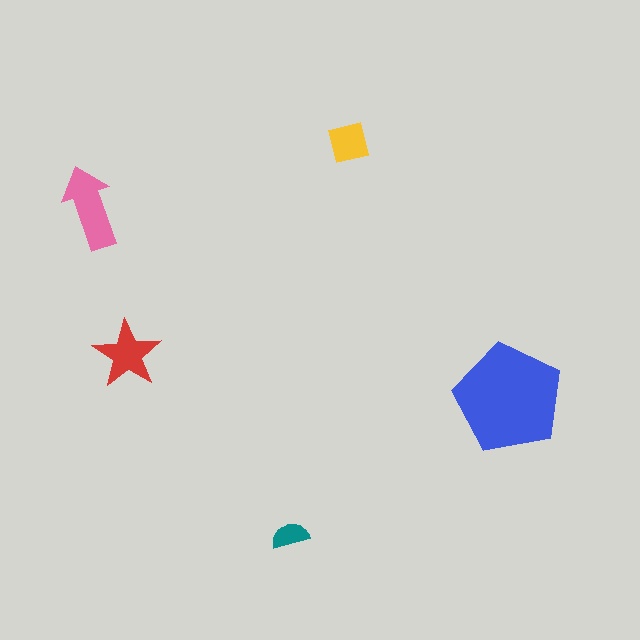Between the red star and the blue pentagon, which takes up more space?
The blue pentagon.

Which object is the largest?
The blue pentagon.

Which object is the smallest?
The teal semicircle.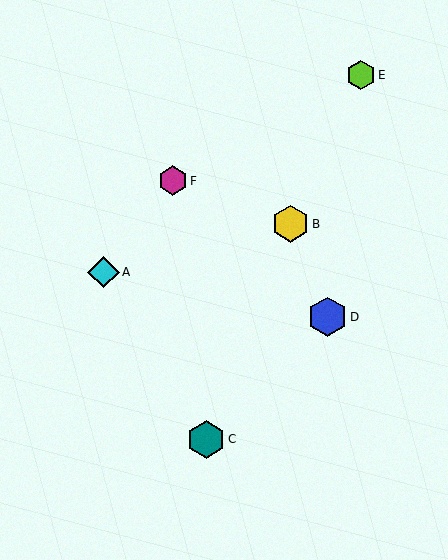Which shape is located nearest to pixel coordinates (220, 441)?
The teal hexagon (labeled C) at (206, 439) is nearest to that location.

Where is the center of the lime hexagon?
The center of the lime hexagon is at (361, 75).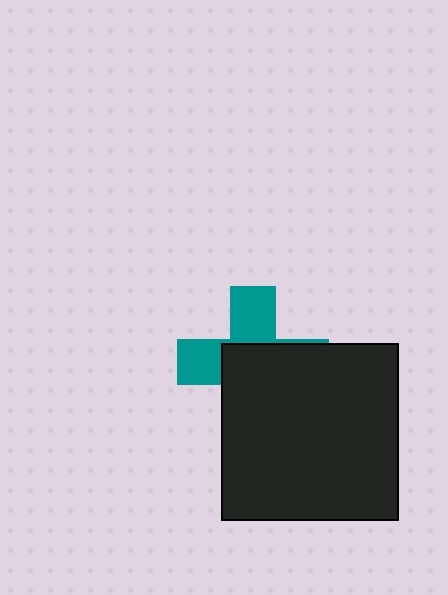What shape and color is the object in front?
The object in front is a black square.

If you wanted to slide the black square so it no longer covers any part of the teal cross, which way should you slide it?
Slide it toward the lower-right — that is the most direct way to separate the two shapes.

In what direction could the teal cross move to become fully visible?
The teal cross could move toward the upper-left. That would shift it out from behind the black square entirely.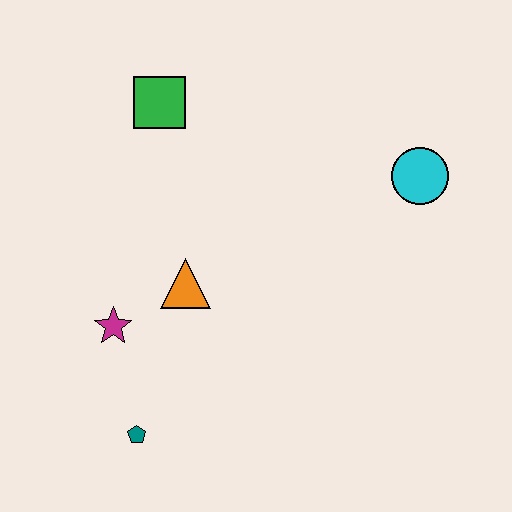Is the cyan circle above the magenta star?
Yes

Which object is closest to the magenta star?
The orange triangle is closest to the magenta star.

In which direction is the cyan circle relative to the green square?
The cyan circle is to the right of the green square.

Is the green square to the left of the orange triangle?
Yes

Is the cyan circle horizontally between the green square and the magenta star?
No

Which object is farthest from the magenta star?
The cyan circle is farthest from the magenta star.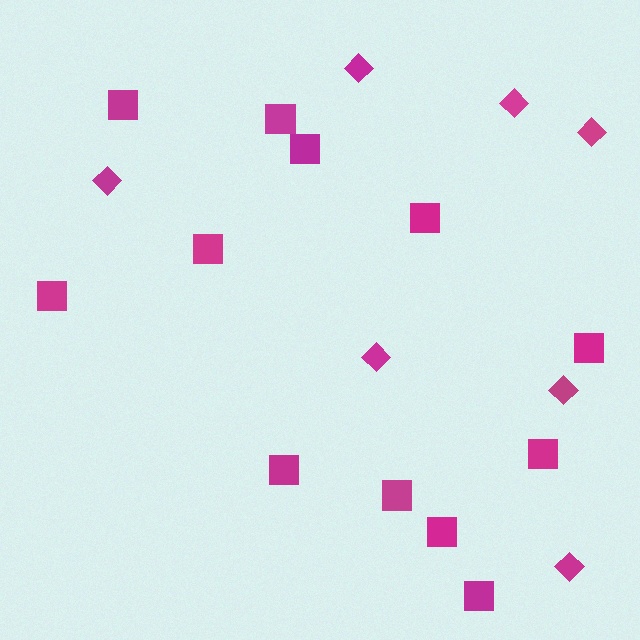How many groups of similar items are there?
There are 2 groups: one group of diamonds (7) and one group of squares (12).